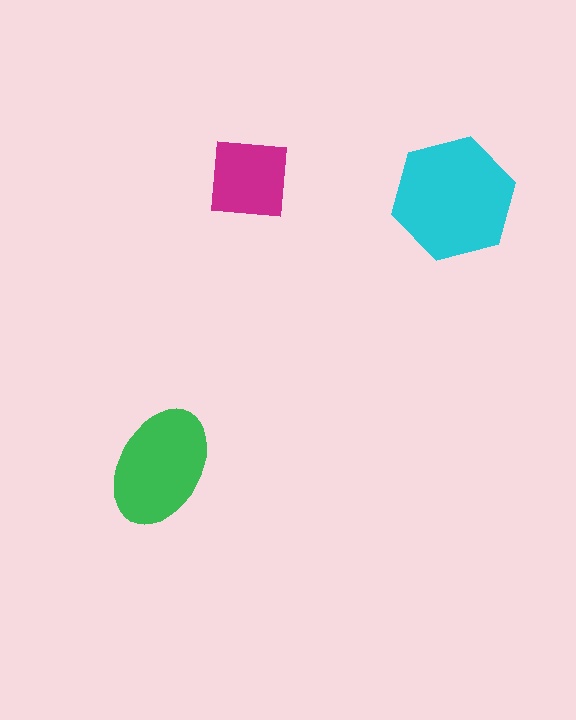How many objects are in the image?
There are 3 objects in the image.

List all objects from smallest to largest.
The magenta square, the green ellipse, the cyan hexagon.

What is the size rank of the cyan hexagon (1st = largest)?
1st.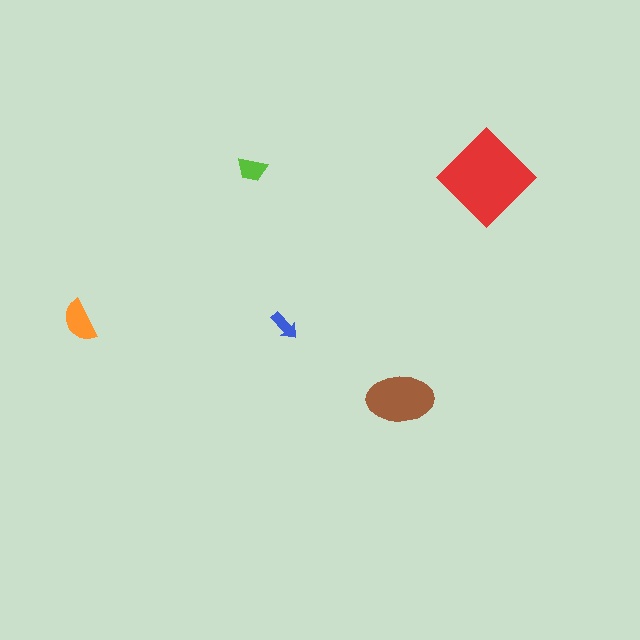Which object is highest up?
The lime trapezoid is topmost.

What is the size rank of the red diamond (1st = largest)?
1st.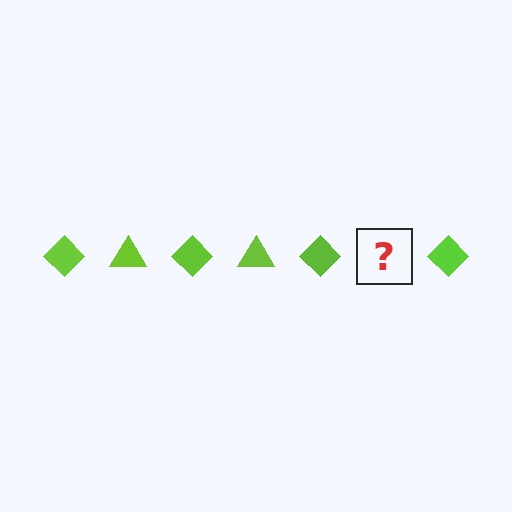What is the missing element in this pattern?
The missing element is a lime triangle.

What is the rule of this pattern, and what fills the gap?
The rule is that the pattern cycles through diamond, triangle shapes in lime. The gap should be filled with a lime triangle.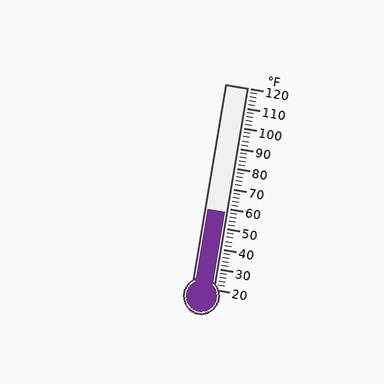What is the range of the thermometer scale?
The thermometer scale ranges from 20°F to 120°F.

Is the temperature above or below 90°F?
The temperature is below 90°F.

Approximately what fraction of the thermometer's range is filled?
The thermometer is filled to approximately 40% of its range.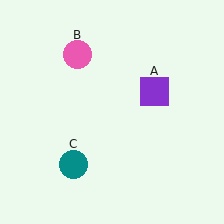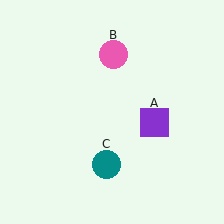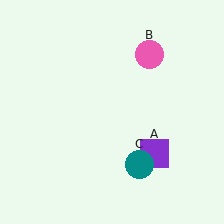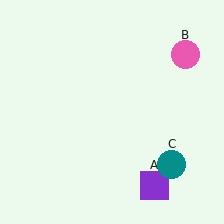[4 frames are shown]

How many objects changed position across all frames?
3 objects changed position: purple square (object A), pink circle (object B), teal circle (object C).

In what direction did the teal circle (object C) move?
The teal circle (object C) moved right.